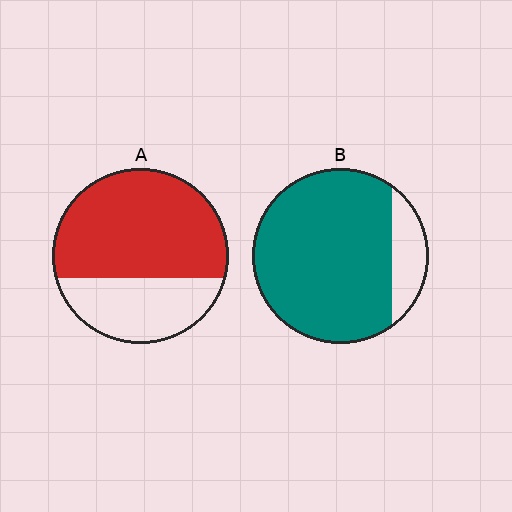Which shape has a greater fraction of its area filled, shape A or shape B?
Shape B.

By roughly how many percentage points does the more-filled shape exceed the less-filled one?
By roughly 20 percentage points (B over A).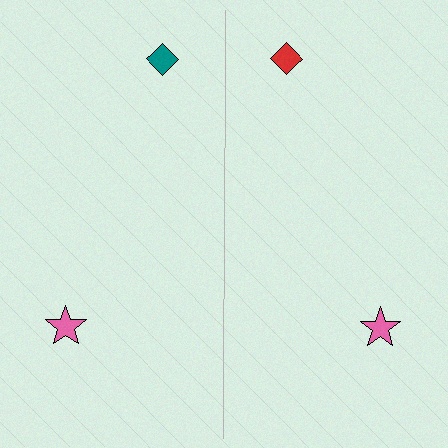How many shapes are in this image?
There are 4 shapes in this image.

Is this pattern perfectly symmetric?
No, the pattern is not perfectly symmetric. The red diamond on the right side breaks the symmetry — its mirror counterpart is teal.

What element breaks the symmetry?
The red diamond on the right side breaks the symmetry — its mirror counterpart is teal.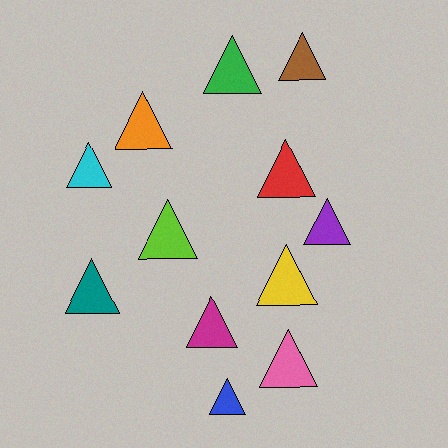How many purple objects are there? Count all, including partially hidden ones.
There is 1 purple object.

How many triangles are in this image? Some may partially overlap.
There are 12 triangles.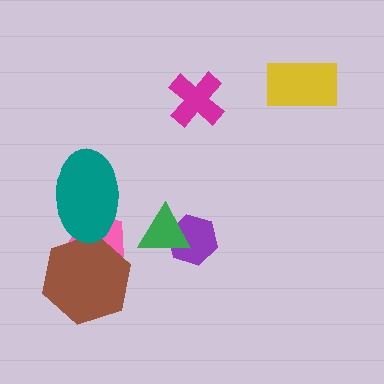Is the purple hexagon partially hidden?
Yes, it is partially covered by another shape.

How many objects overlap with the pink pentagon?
2 objects overlap with the pink pentagon.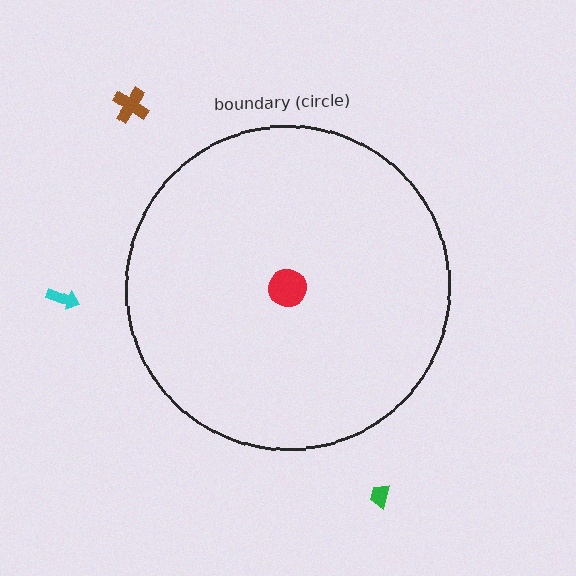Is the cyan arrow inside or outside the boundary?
Outside.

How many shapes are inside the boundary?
1 inside, 3 outside.